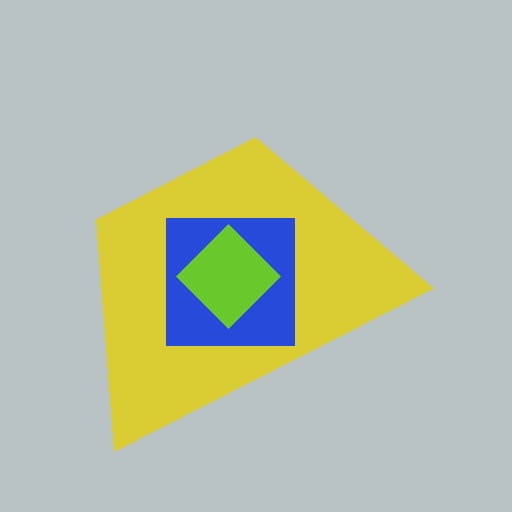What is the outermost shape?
The yellow trapezoid.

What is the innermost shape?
The lime diamond.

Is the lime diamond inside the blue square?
Yes.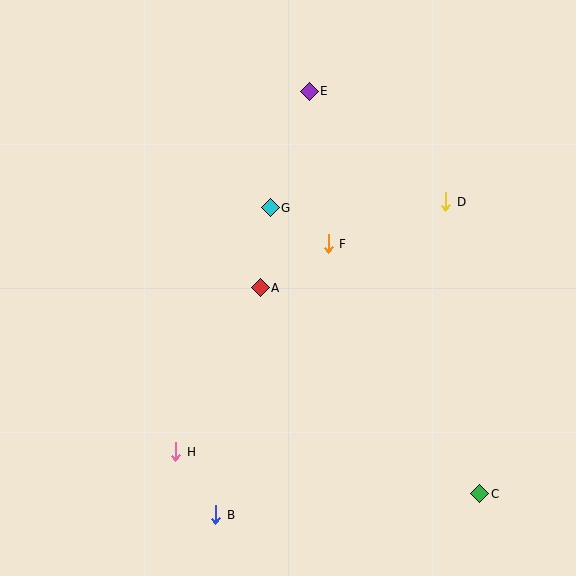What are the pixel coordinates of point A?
Point A is at (260, 288).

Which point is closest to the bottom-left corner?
Point H is closest to the bottom-left corner.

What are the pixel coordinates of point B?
Point B is at (216, 515).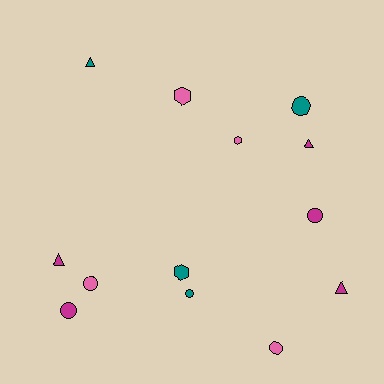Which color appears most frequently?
Magenta, with 5 objects.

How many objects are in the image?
There are 13 objects.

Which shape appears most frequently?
Circle, with 6 objects.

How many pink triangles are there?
There are no pink triangles.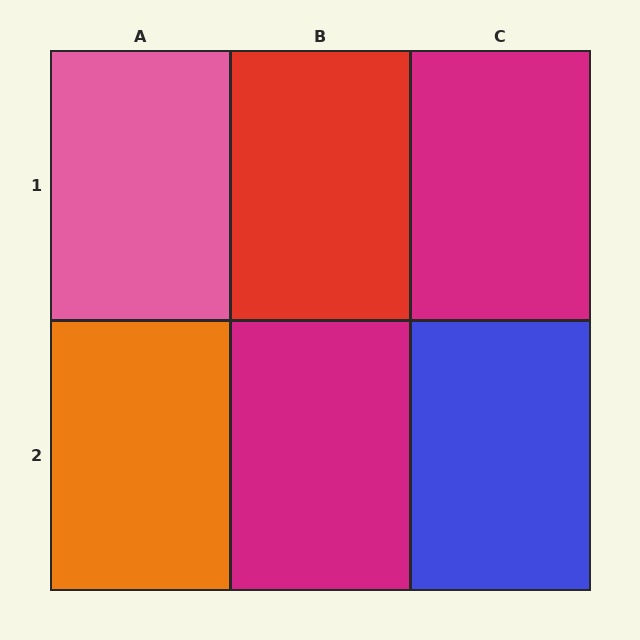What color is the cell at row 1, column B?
Red.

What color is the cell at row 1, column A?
Pink.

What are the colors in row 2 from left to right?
Orange, magenta, blue.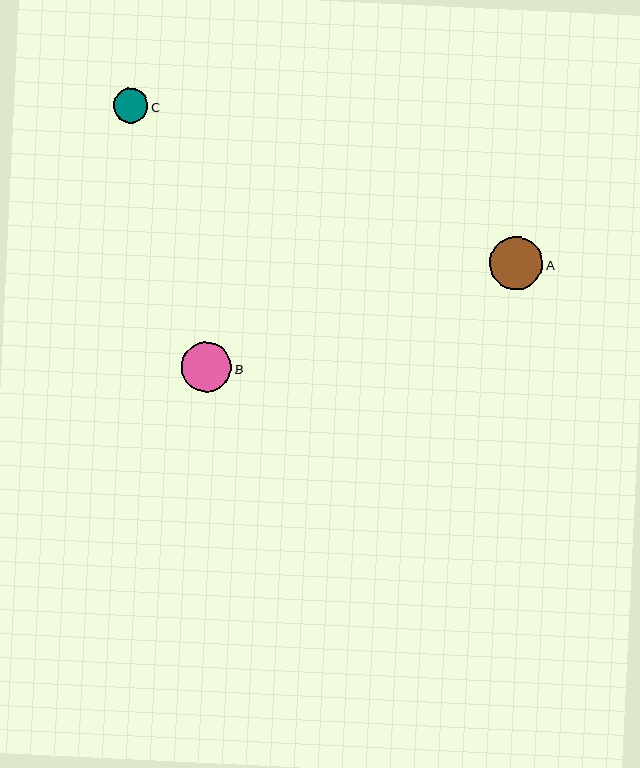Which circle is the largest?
Circle A is the largest with a size of approximately 53 pixels.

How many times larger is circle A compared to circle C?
Circle A is approximately 1.5 times the size of circle C.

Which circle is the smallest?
Circle C is the smallest with a size of approximately 35 pixels.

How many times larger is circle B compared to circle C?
Circle B is approximately 1.4 times the size of circle C.